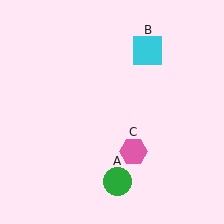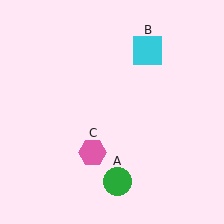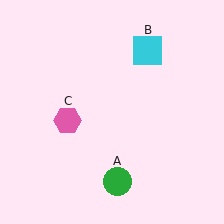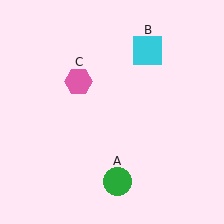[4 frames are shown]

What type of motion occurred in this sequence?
The pink hexagon (object C) rotated clockwise around the center of the scene.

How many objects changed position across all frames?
1 object changed position: pink hexagon (object C).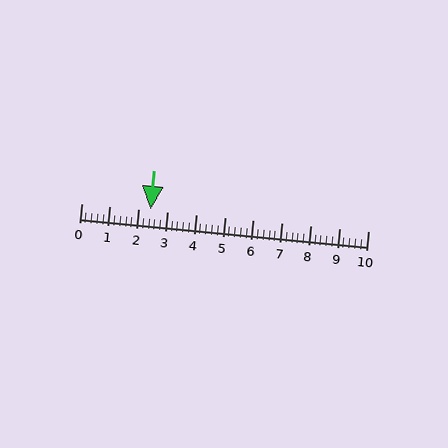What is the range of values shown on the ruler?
The ruler shows values from 0 to 10.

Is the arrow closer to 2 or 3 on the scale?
The arrow is closer to 2.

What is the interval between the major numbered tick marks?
The major tick marks are spaced 1 units apart.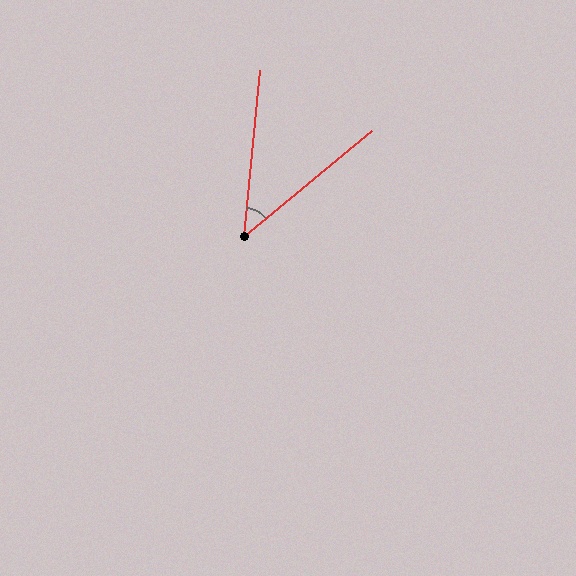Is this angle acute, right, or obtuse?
It is acute.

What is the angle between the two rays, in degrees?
Approximately 45 degrees.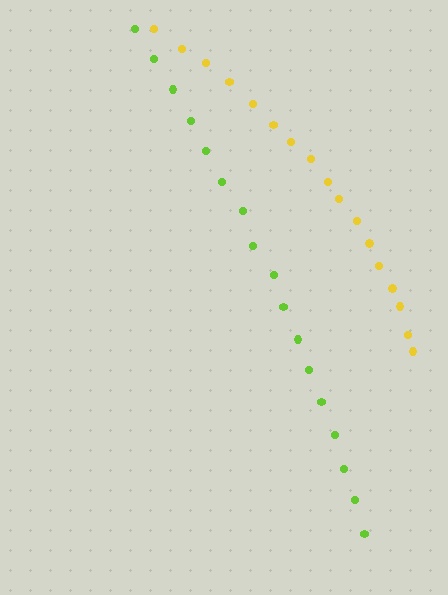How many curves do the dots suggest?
There are 2 distinct paths.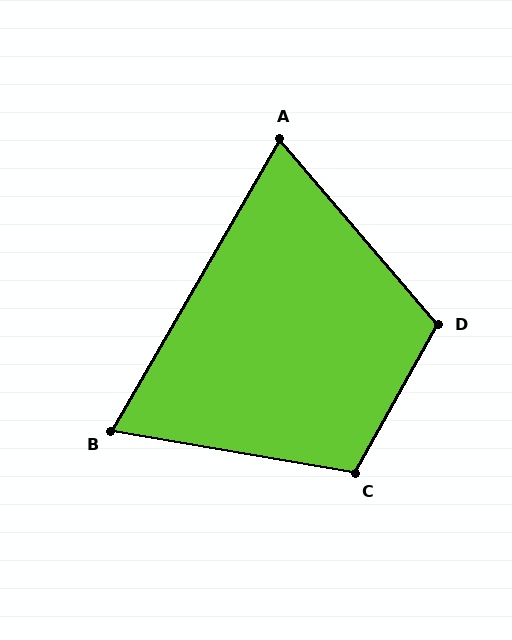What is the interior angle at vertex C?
Approximately 109 degrees (obtuse).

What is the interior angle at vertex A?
Approximately 71 degrees (acute).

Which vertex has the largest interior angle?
D, at approximately 110 degrees.